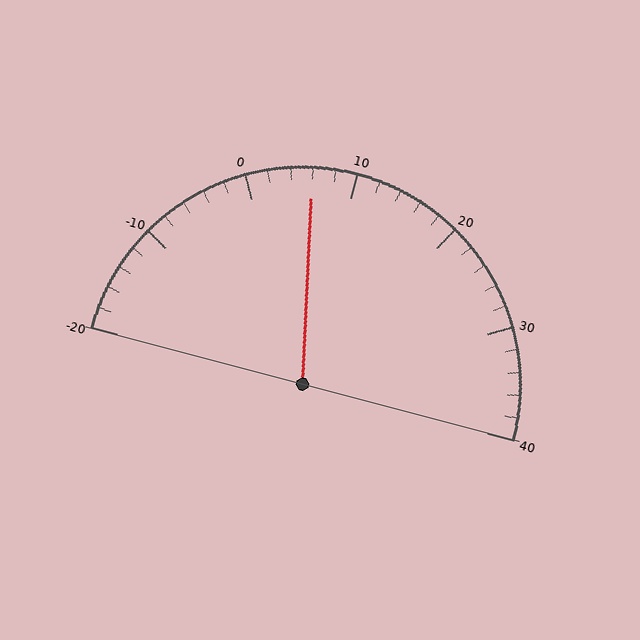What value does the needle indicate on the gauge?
The needle indicates approximately 6.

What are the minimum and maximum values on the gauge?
The gauge ranges from -20 to 40.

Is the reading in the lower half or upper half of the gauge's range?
The reading is in the lower half of the range (-20 to 40).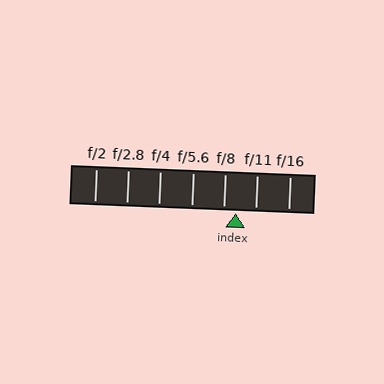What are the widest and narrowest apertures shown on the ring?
The widest aperture shown is f/2 and the narrowest is f/16.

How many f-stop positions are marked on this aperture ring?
There are 7 f-stop positions marked.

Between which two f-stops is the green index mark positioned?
The index mark is between f/8 and f/11.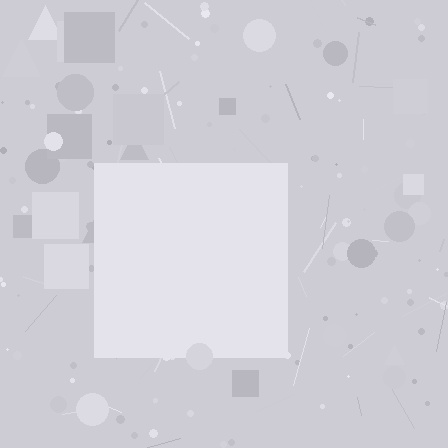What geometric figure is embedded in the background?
A square is embedded in the background.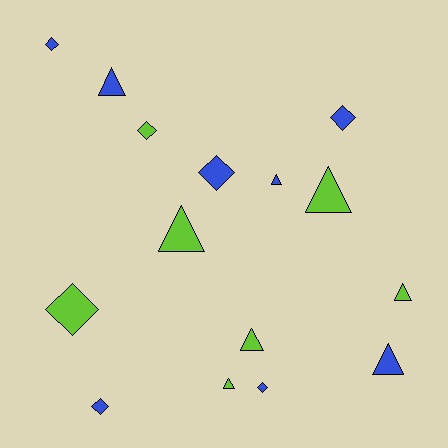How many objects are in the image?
There are 15 objects.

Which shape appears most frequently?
Triangle, with 8 objects.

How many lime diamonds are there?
There are 2 lime diamonds.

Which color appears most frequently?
Blue, with 8 objects.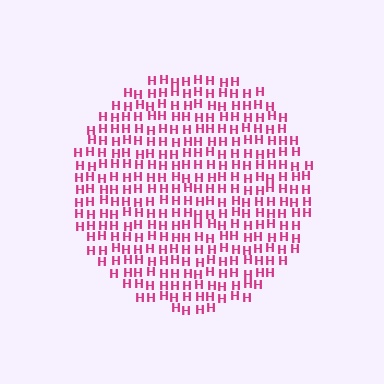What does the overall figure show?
The overall figure shows a circle.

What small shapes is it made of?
It is made of small letter H's.